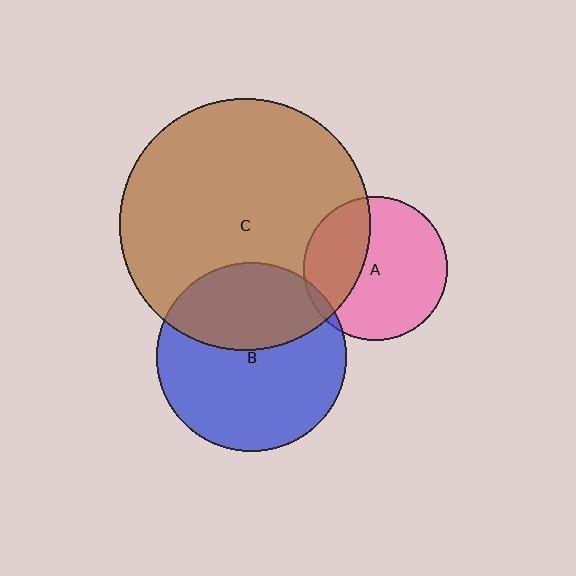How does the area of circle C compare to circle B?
Approximately 1.8 times.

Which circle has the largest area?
Circle C (brown).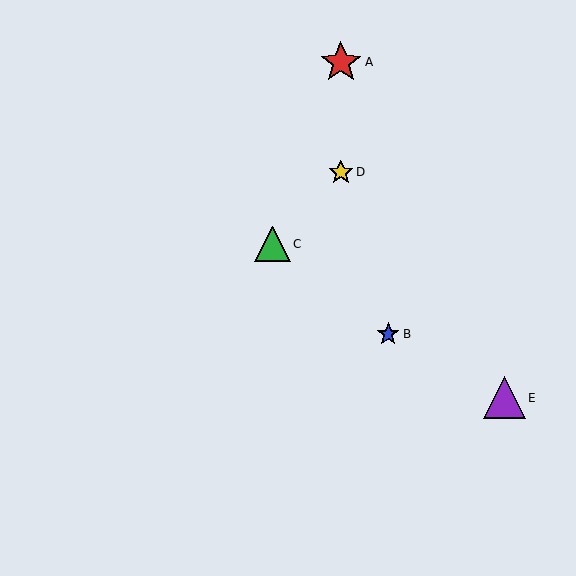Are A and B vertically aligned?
No, A is at x≈341 and B is at x≈388.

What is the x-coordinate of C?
Object C is at x≈272.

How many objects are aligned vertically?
2 objects (A, D) are aligned vertically.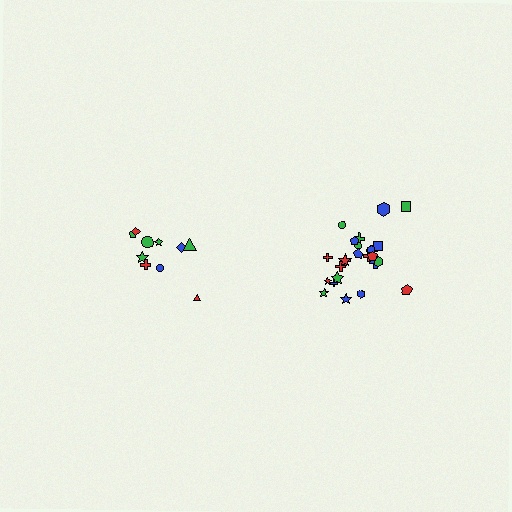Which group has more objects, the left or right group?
The right group.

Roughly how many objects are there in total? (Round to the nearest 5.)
Roughly 35 objects in total.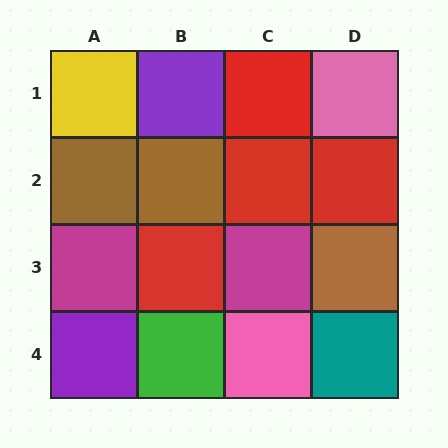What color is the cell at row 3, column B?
Red.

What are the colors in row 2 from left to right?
Brown, brown, red, red.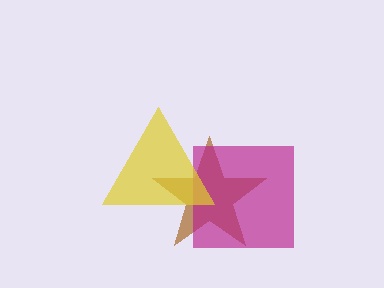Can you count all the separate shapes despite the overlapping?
Yes, there are 3 separate shapes.